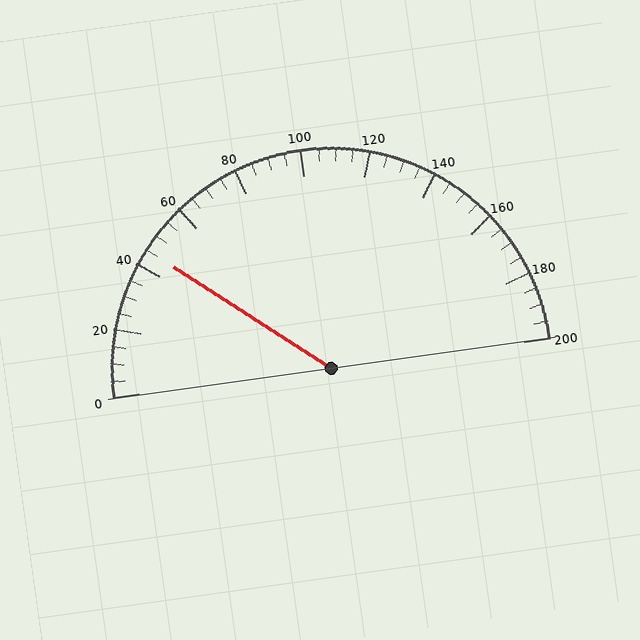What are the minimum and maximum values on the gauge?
The gauge ranges from 0 to 200.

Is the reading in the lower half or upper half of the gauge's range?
The reading is in the lower half of the range (0 to 200).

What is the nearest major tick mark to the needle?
The nearest major tick mark is 40.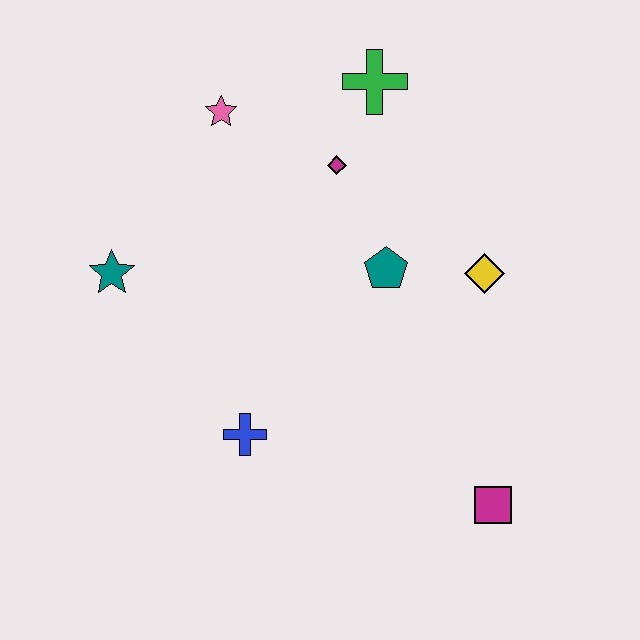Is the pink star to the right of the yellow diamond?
No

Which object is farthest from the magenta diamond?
The magenta square is farthest from the magenta diamond.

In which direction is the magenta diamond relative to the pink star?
The magenta diamond is to the right of the pink star.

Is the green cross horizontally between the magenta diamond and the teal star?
No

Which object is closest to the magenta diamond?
The green cross is closest to the magenta diamond.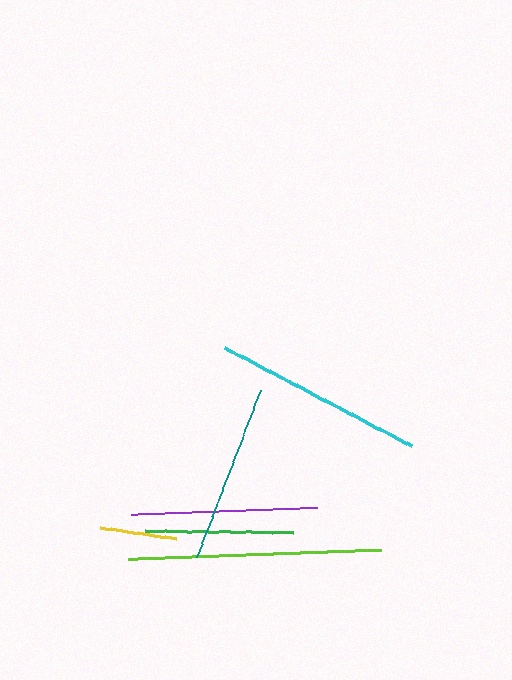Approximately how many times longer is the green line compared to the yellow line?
The green line is approximately 1.9 times the length of the yellow line.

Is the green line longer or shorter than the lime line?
The lime line is longer than the green line.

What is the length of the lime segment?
The lime segment is approximately 254 pixels long.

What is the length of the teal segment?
The teal segment is approximately 179 pixels long.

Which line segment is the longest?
The lime line is the longest at approximately 254 pixels.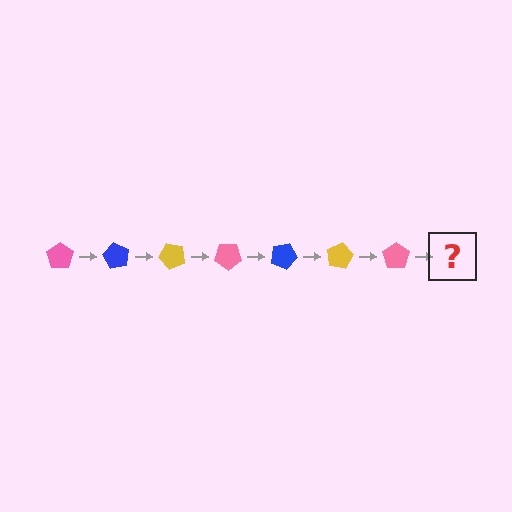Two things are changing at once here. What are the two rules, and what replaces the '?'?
The two rules are that it rotates 60 degrees each step and the color cycles through pink, blue, and yellow. The '?' should be a blue pentagon, rotated 420 degrees from the start.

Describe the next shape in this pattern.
It should be a blue pentagon, rotated 420 degrees from the start.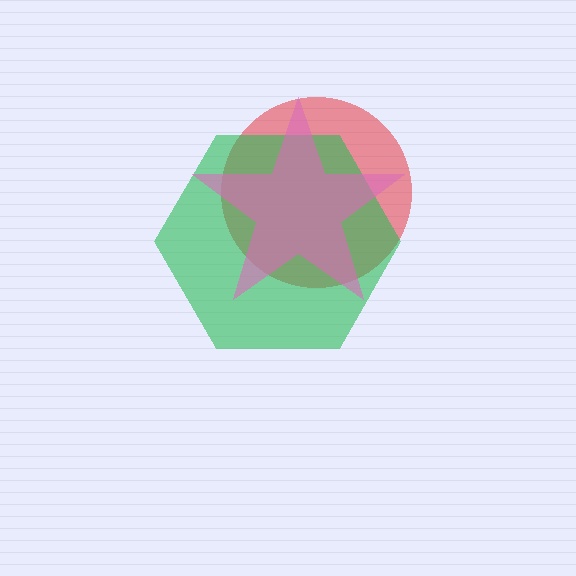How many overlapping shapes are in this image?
There are 3 overlapping shapes in the image.